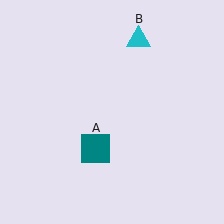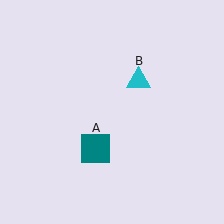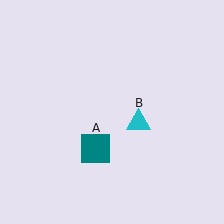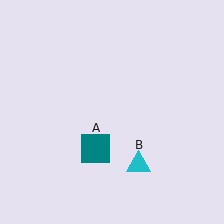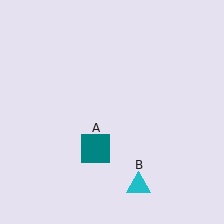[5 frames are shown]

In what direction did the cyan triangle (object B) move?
The cyan triangle (object B) moved down.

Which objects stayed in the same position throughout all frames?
Teal square (object A) remained stationary.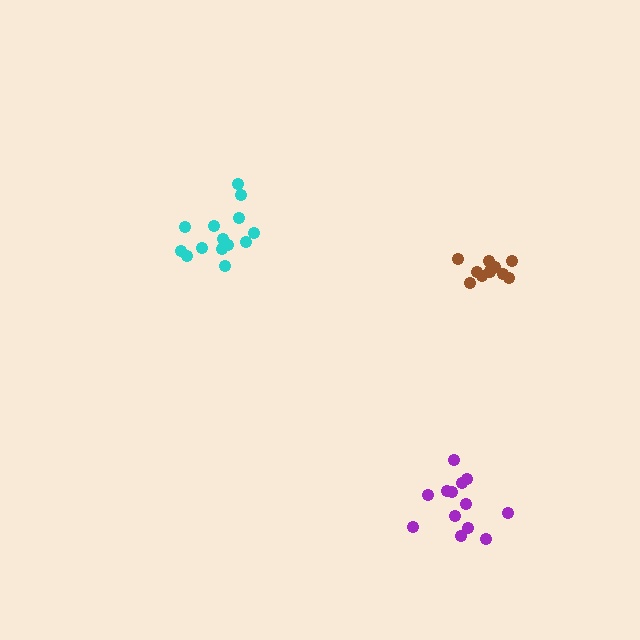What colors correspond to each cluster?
The clusters are colored: purple, cyan, brown.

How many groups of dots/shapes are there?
There are 3 groups.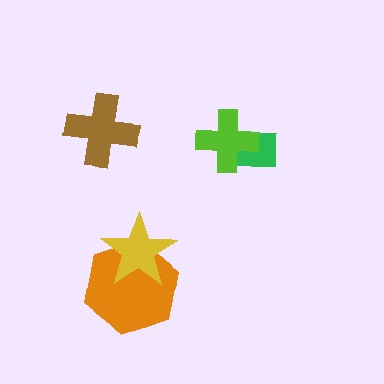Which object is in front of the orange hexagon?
The yellow star is in front of the orange hexagon.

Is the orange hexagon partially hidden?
Yes, it is partially covered by another shape.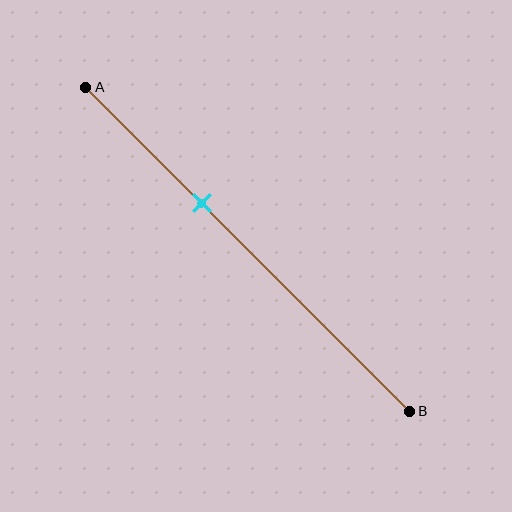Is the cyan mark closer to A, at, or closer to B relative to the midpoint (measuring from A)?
The cyan mark is closer to point A than the midpoint of segment AB.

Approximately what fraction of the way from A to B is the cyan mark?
The cyan mark is approximately 35% of the way from A to B.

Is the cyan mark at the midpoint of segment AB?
No, the mark is at about 35% from A, not at the 50% midpoint.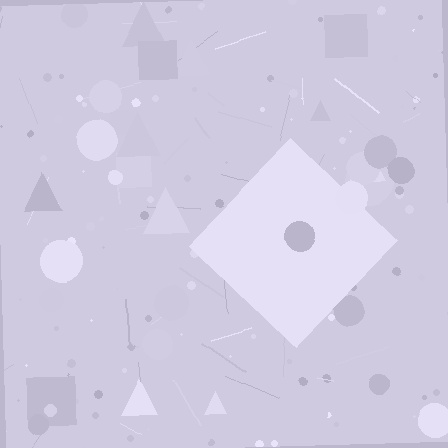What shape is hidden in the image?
A diamond is hidden in the image.